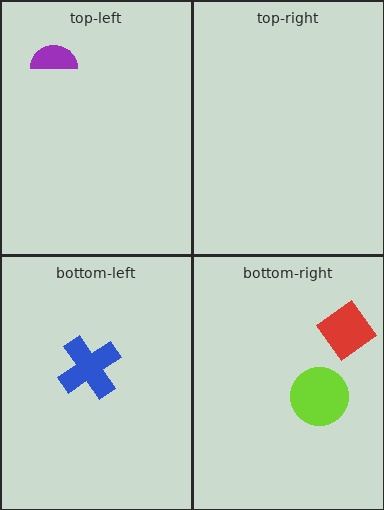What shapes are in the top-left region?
The purple semicircle.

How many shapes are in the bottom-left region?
1.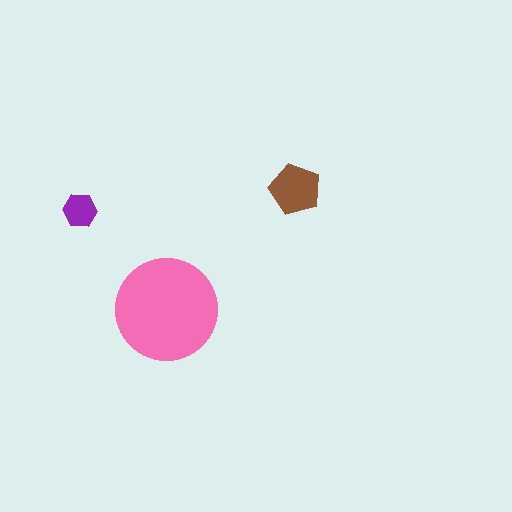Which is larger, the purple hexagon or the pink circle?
The pink circle.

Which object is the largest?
The pink circle.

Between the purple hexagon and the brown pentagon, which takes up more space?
The brown pentagon.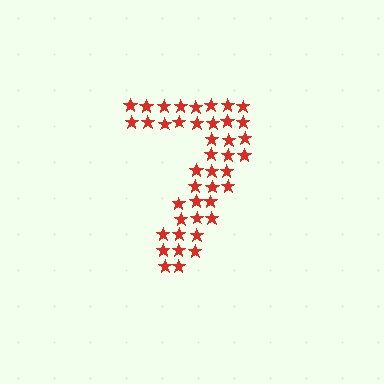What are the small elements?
The small elements are stars.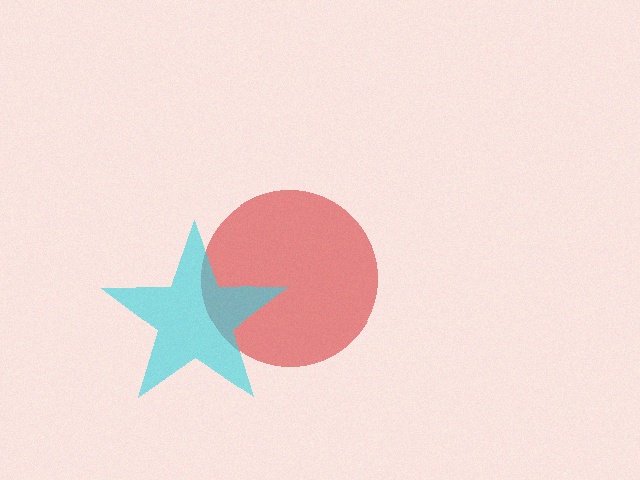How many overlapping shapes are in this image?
There are 2 overlapping shapes in the image.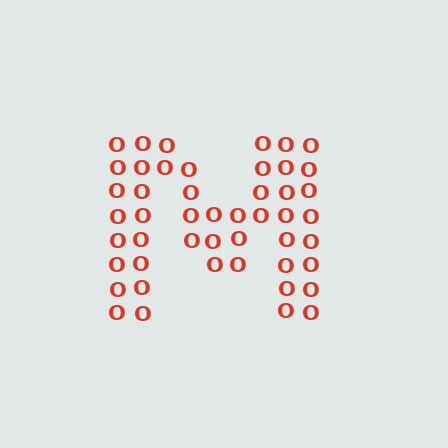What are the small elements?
The small elements are letter O's.